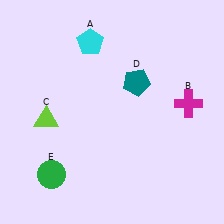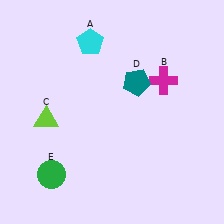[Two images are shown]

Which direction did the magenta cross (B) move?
The magenta cross (B) moved left.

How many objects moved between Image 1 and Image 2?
1 object moved between the two images.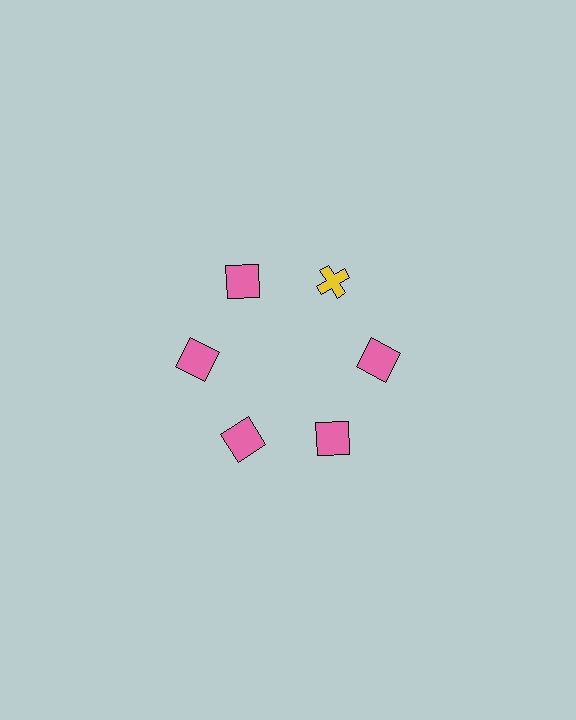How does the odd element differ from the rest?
It differs in both color (yellow instead of pink) and shape (cross instead of square).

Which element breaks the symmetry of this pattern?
The yellow cross at roughly the 1 o'clock position breaks the symmetry. All other shapes are pink squares.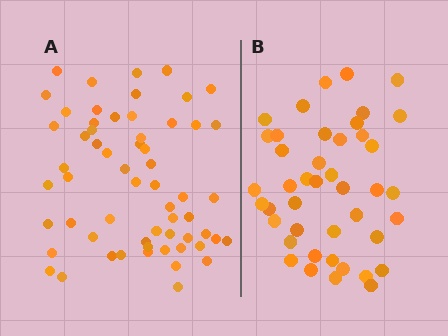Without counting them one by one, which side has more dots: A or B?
Region A (the left region) has more dots.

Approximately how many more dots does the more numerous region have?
Region A has approximately 15 more dots than region B.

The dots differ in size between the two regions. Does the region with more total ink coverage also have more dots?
No. Region B has more total ink coverage because its dots are larger, but region A actually contains more individual dots. Total area can be misleading — the number of items is what matters here.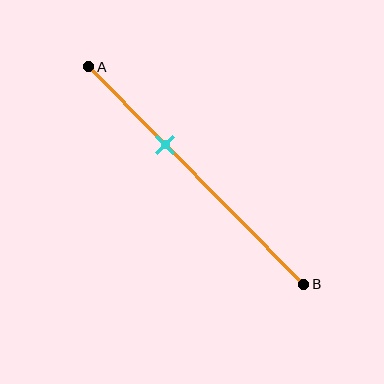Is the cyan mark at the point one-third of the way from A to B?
Yes, the mark is approximately at the one-third point.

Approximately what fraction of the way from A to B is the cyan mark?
The cyan mark is approximately 35% of the way from A to B.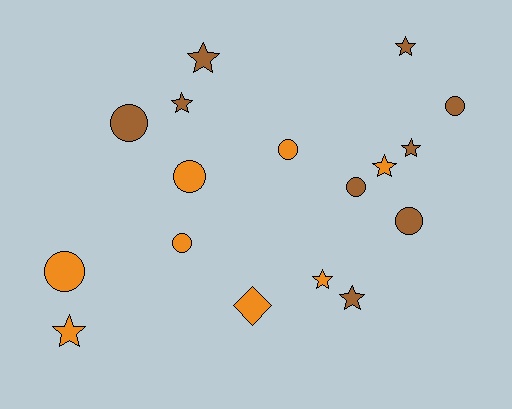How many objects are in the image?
There are 17 objects.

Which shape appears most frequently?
Star, with 8 objects.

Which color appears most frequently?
Brown, with 9 objects.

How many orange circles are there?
There are 4 orange circles.